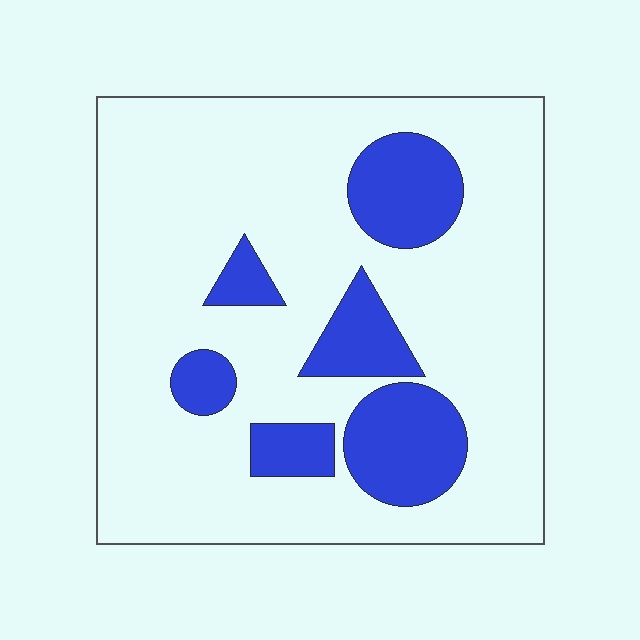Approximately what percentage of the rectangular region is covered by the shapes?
Approximately 20%.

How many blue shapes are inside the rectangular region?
6.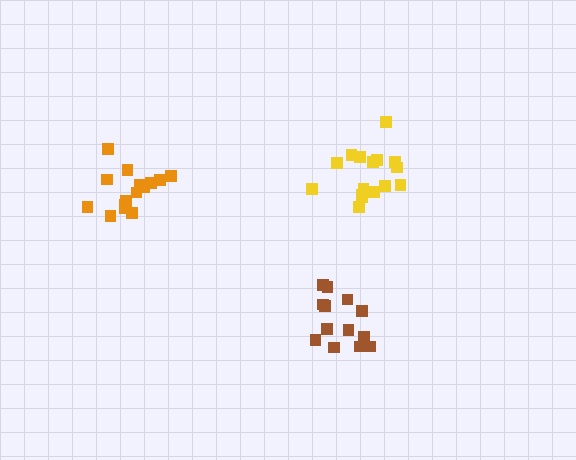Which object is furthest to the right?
The yellow cluster is rightmost.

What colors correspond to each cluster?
The clusters are colored: orange, yellow, brown.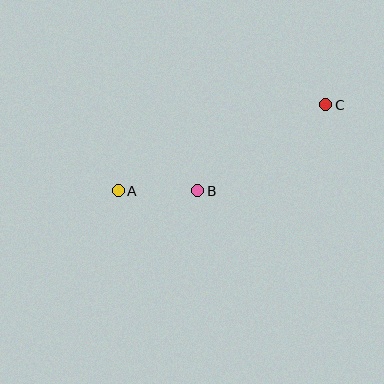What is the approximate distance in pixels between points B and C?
The distance between B and C is approximately 154 pixels.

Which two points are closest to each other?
Points A and B are closest to each other.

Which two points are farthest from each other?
Points A and C are farthest from each other.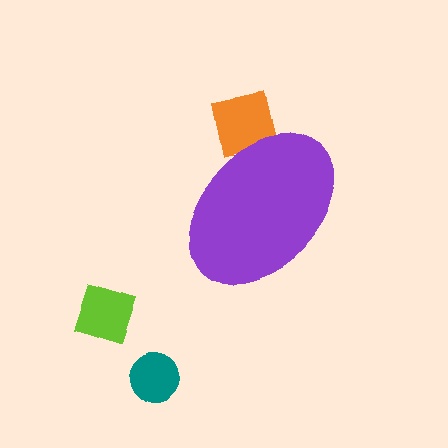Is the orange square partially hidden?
Yes, the orange square is partially hidden behind the purple ellipse.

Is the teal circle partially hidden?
No, the teal circle is fully visible.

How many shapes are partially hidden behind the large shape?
1 shape is partially hidden.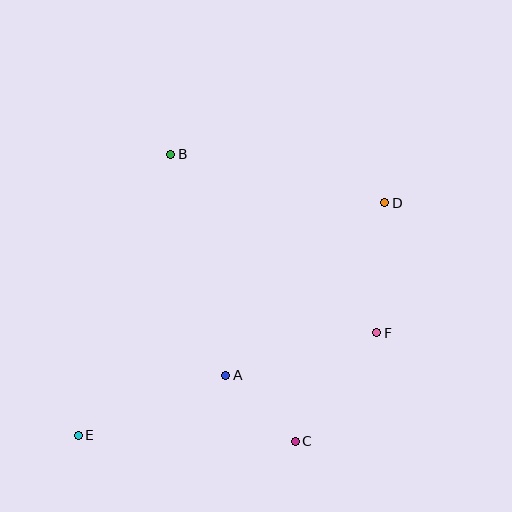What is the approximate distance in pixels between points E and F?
The distance between E and F is approximately 316 pixels.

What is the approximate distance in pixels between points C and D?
The distance between C and D is approximately 255 pixels.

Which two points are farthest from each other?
Points D and E are farthest from each other.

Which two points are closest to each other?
Points A and C are closest to each other.